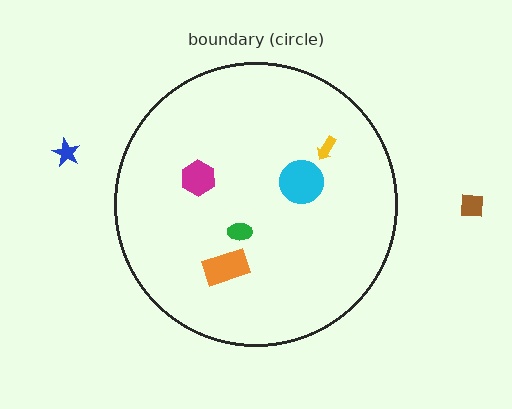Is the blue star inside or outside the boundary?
Outside.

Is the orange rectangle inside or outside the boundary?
Inside.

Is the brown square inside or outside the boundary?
Outside.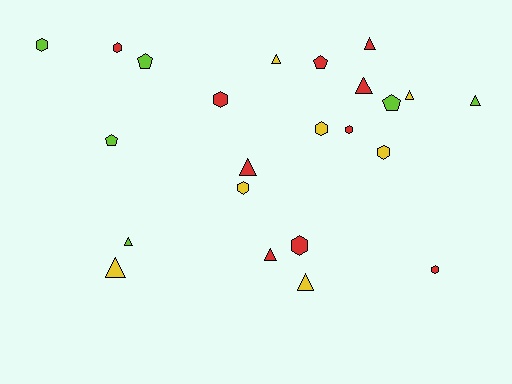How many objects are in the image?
There are 23 objects.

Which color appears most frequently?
Red, with 10 objects.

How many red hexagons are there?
There are 5 red hexagons.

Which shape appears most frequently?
Triangle, with 10 objects.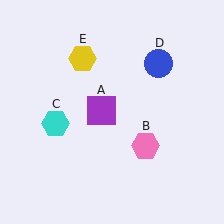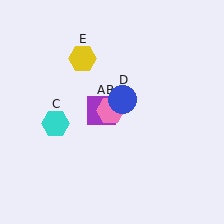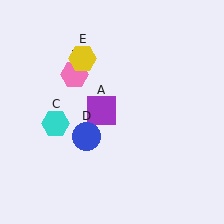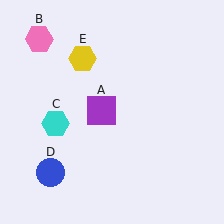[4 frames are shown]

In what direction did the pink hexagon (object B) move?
The pink hexagon (object B) moved up and to the left.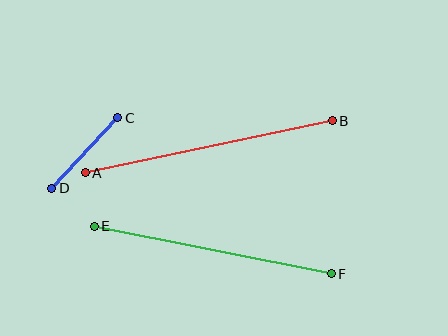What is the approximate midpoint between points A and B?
The midpoint is at approximately (209, 147) pixels.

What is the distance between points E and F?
The distance is approximately 242 pixels.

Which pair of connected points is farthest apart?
Points A and B are farthest apart.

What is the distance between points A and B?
The distance is approximately 253 pixels.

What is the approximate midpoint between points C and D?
The midpoint is at approximately (85, 153) pixels.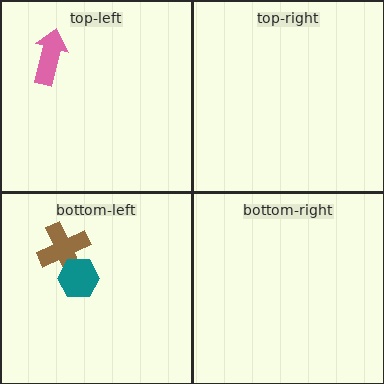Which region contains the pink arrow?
The top-left region.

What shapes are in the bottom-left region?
The brown cross, the teal hexagon.